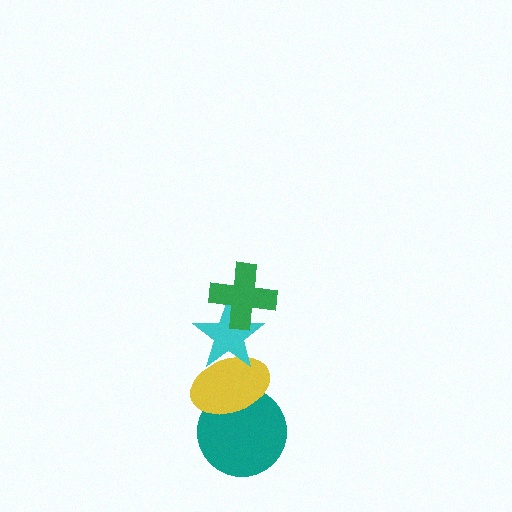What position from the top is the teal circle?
The teal circle is 4th from the top.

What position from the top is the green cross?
The green cross is 1st from the top.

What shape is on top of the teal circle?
The yellow ellipse is on top of the teal circle.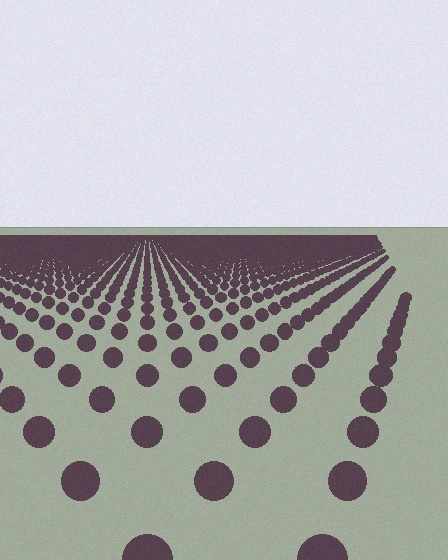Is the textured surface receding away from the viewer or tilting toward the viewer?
The surface is receding away from the viewer. Texture elements get smaller and denser toward the top.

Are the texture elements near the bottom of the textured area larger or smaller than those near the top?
Larger. Near the bottom, elements are closer to the viewer and appear at a bigger on-screen size.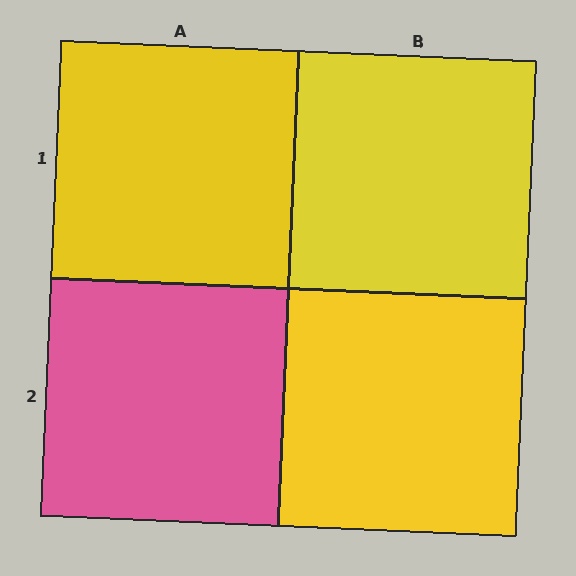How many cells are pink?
1 cell is pink.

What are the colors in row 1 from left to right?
Yellow, yellow.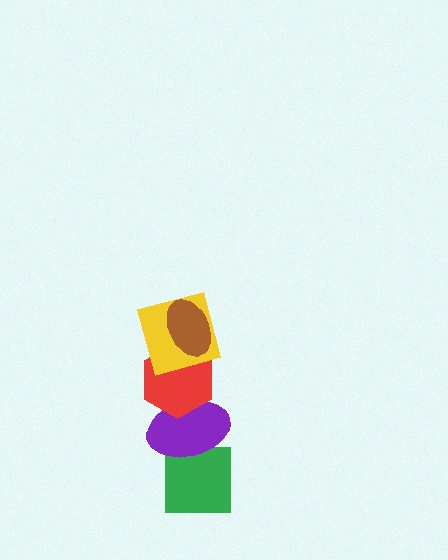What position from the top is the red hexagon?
The red hexagon is 3rd from the top.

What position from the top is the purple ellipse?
The purple ellipse is 4th from the top.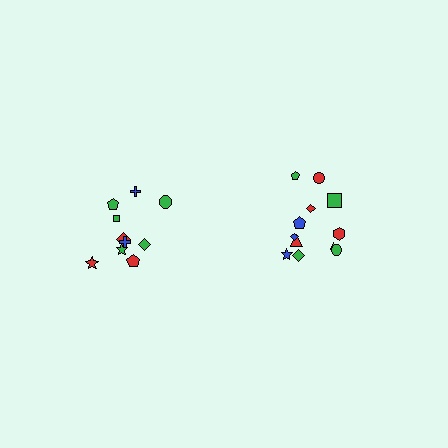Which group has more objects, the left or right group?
The right group.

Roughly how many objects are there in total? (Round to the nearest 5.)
Roughly 20 objects in total.